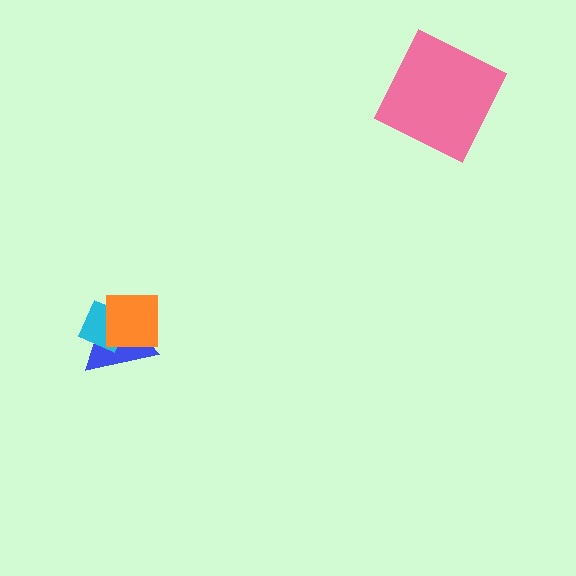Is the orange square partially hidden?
No, no other shape covers it.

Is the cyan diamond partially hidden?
Yes, it is partially covered by another shape.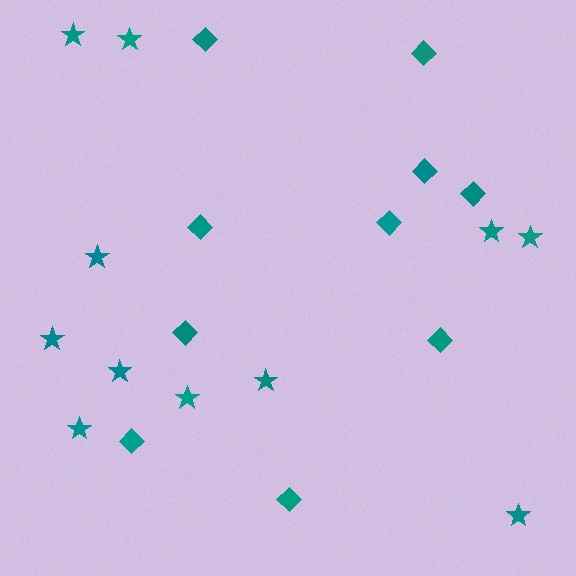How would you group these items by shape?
There are 2 groups: one group of stars (11) and one group of diamonds (10).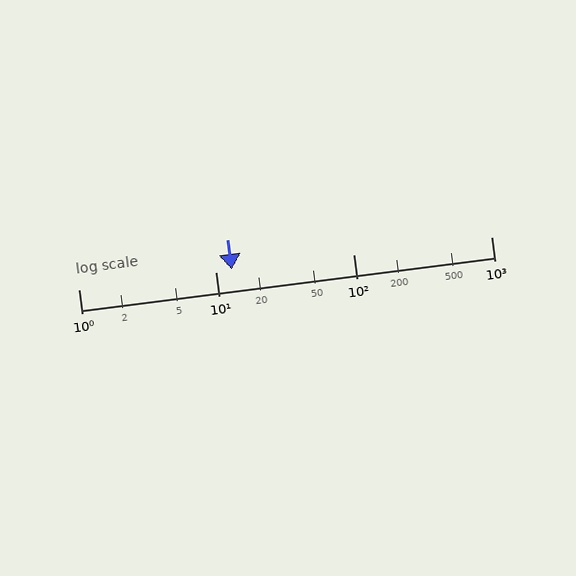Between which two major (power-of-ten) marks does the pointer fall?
The pointer is between 10 and 100.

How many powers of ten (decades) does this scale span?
The scale spans 3 decades, from 1 to 1000.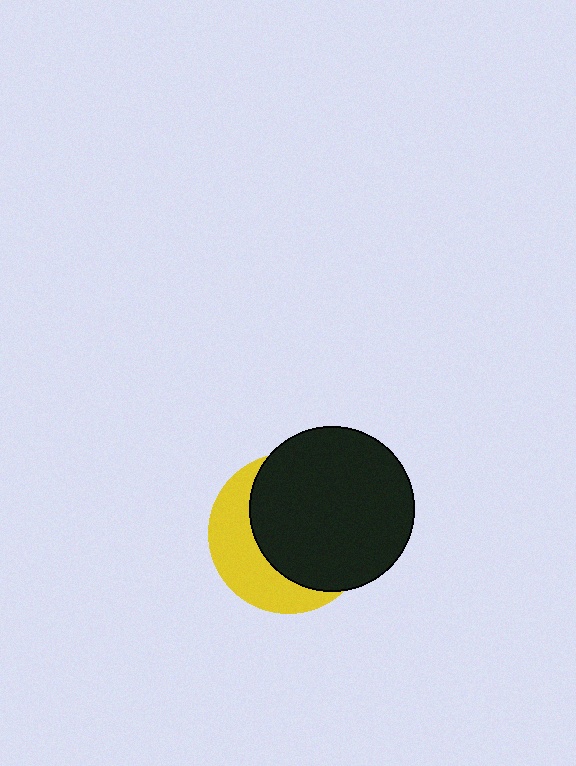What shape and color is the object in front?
The object in front is a black circle.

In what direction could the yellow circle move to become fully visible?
The yellow circle could move left. That would shift it out from behind the black circle entirely.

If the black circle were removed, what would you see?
You would see the complete yellow circle.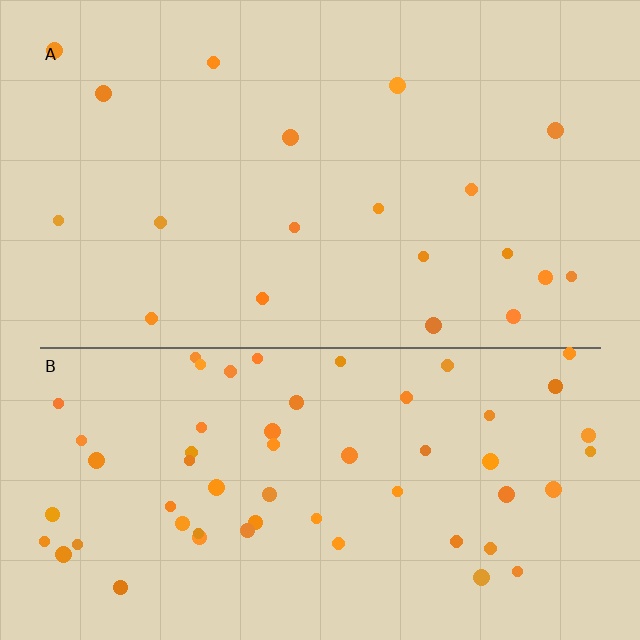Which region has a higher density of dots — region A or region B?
B (the bottom).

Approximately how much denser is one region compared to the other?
Approximately 3.0× — region B over region A.